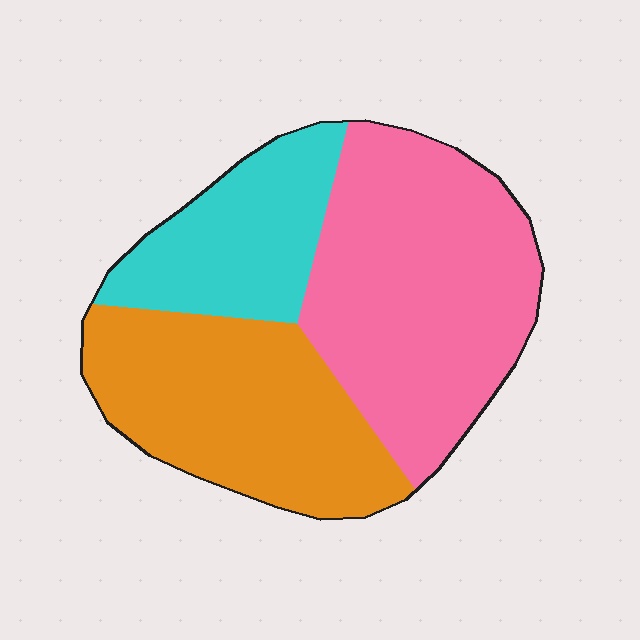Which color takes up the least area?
Cyan, at roughly 20%.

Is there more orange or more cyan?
Orange.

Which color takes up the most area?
Pink, at roughly 45%.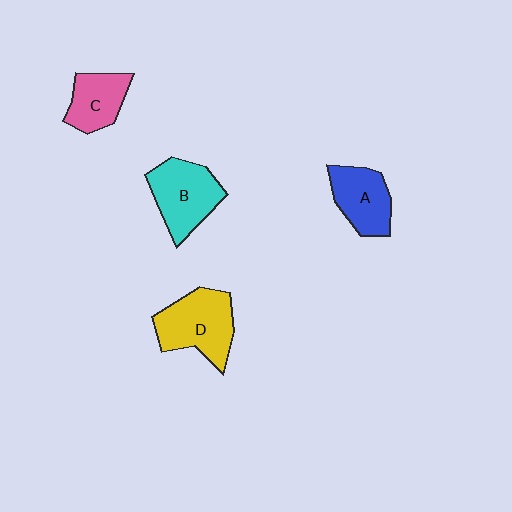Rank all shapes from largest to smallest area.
From largest to smallest: D (yellow), B (cyan), A (blue), C (pink).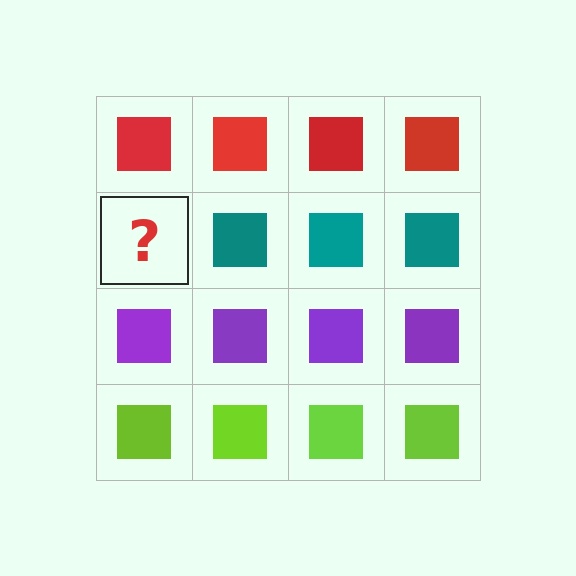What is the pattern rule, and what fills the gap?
The rule is that each row has a consistent color. The gap should be filled with a teal square.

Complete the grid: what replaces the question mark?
The question mark should be replaced with a teal square.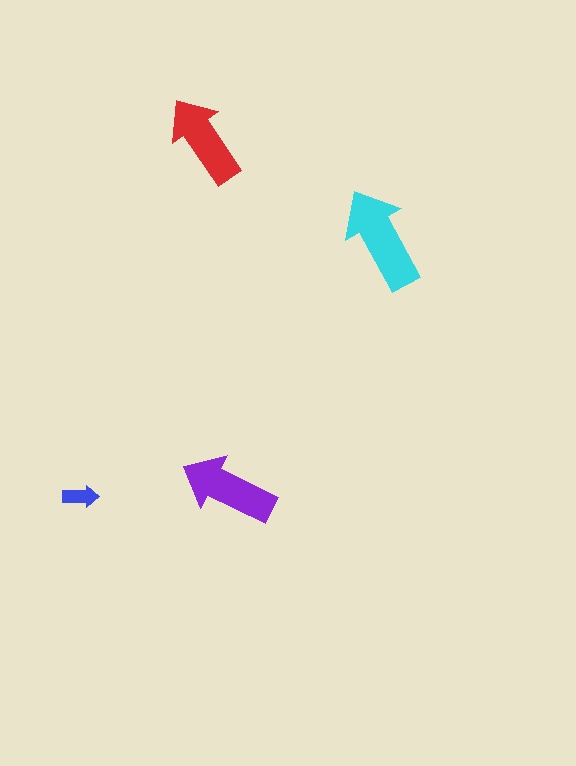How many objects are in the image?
There are 4 objects in the image.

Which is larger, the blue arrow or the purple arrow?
The purple one.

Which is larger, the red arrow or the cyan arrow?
The cyan one.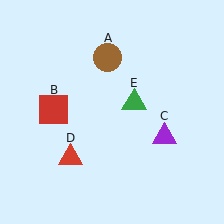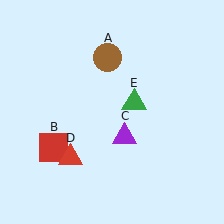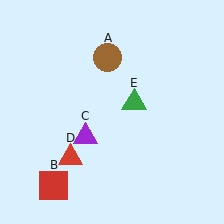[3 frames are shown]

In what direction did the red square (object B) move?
The red square (object B) moved down.